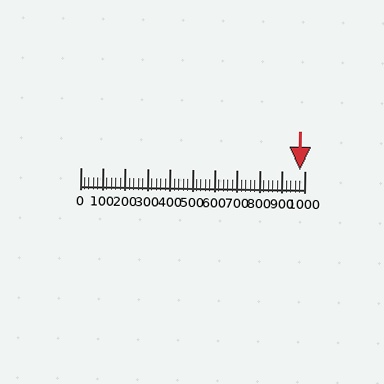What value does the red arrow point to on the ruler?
The red arrow points to approximately 980.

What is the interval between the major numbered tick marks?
The major tick marks are spaced 100 units apart.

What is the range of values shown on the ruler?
The ruler shows values from 0 to 1000.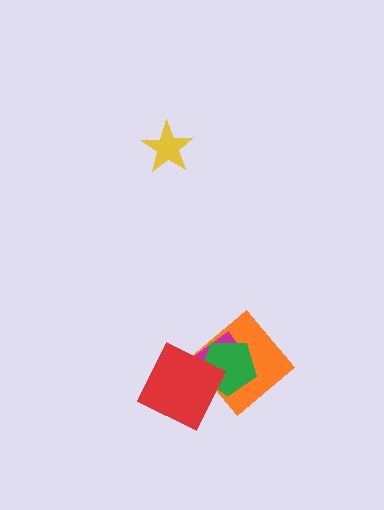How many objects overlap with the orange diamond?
2 objects overlap with the orange diamond.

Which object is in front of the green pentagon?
The red square is in front of the green pentagon.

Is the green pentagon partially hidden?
Yes, it is partially covered by another shape.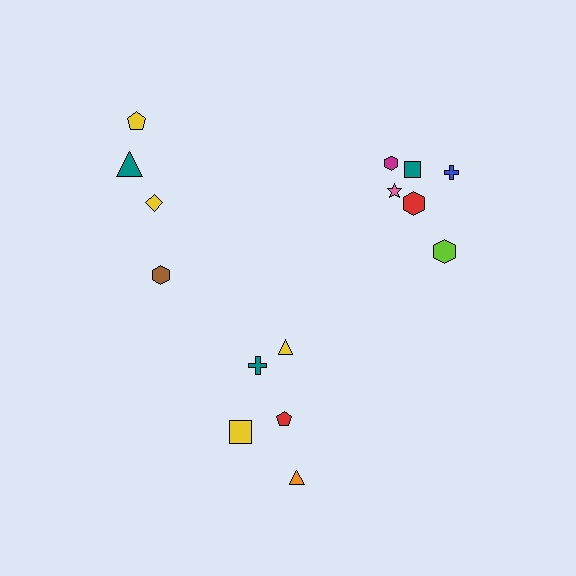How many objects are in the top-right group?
There are 6 objects.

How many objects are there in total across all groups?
There are 15 objects.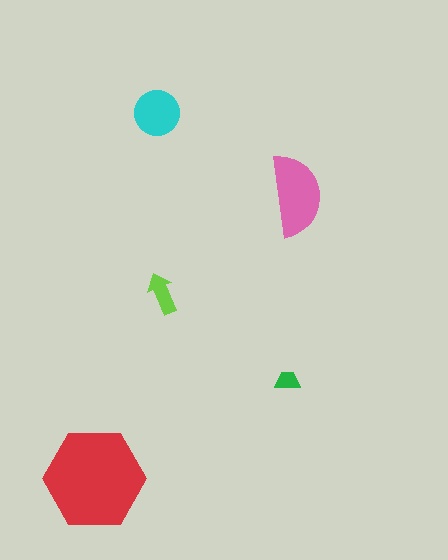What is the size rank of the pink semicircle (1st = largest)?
2nd.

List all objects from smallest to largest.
The green trapezoid, the lime arrow, the cyan circle, the pink semicircle, the red hexagon.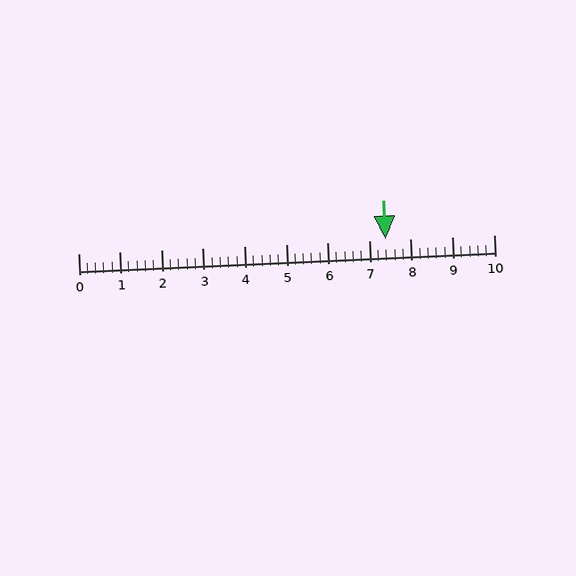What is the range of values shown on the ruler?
The ruler shows values from 0 to 10.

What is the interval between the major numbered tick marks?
The major tick marks are spaced 1 units apart.